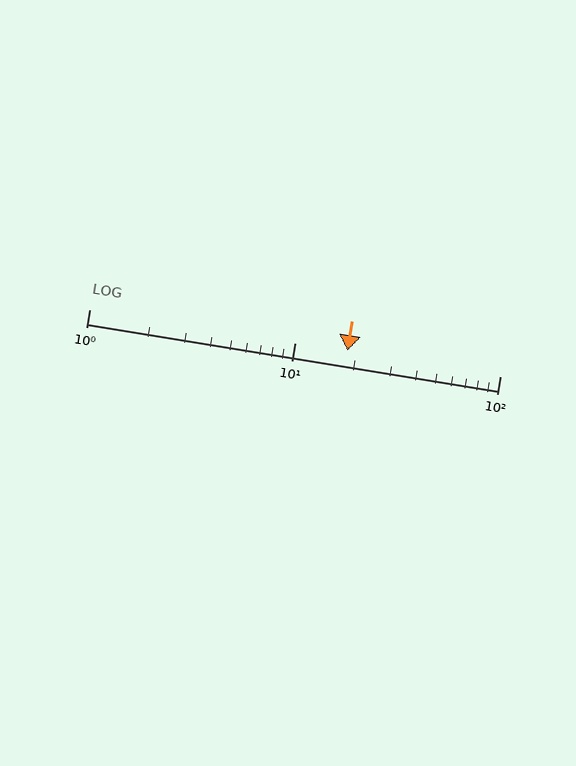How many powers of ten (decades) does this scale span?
The scale spans 2 decades, from 1 to 100.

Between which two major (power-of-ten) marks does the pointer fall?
The pointer is between 10 and 100.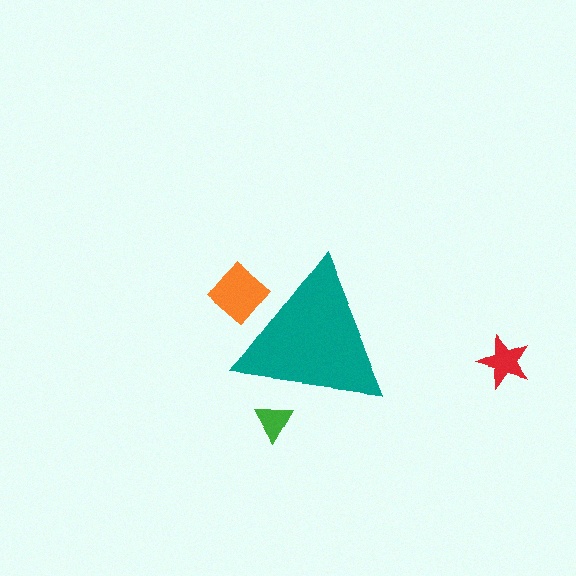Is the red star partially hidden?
No, the red star is fully visible.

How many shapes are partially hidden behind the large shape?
2 shapes are partially hidden.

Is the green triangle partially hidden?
Yes, the green triangle is partially hidden behind the teal triangle.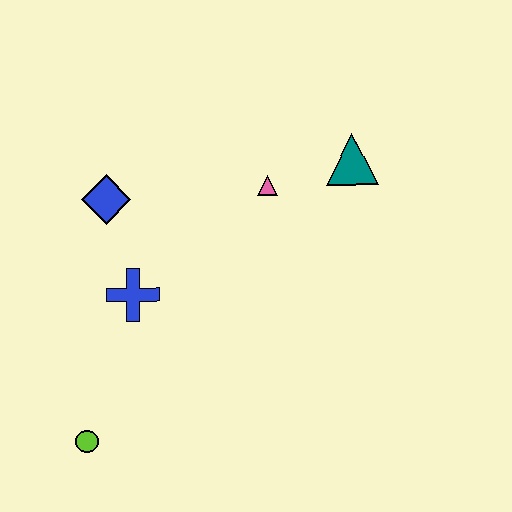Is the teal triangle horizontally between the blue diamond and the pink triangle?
No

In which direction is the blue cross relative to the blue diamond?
The blue cross is below the blue diamond.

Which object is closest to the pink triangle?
The teal triangle is closest to the pink triangle.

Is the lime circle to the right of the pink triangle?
No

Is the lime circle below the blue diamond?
Yes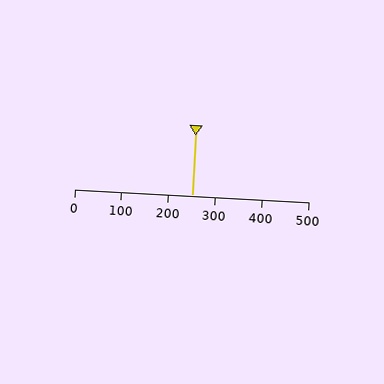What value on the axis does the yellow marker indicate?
The marker indicates approximately 250.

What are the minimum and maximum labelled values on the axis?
The axis runs from 0 to 500.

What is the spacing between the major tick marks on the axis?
The major ticks are spaced 100 apart.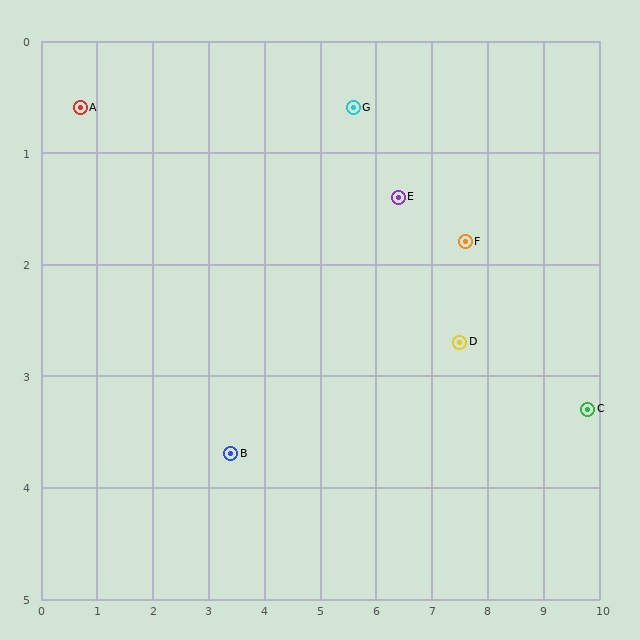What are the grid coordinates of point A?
Point A is at approximately (0.7, 0.6).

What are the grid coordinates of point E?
Point E is at approximately (6.4, 1.4).